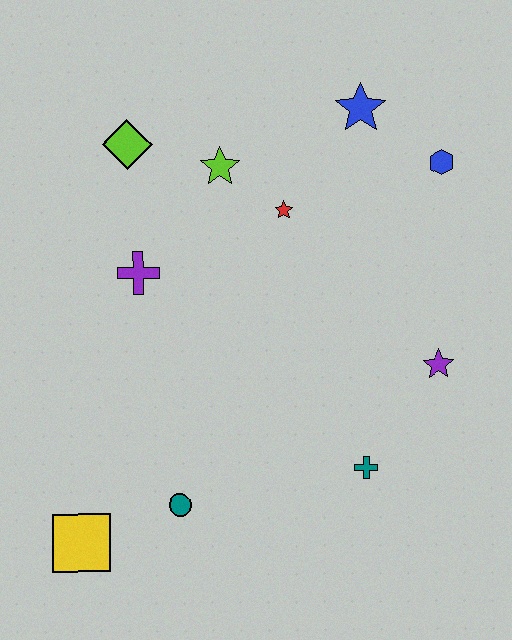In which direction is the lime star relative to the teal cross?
The lime star is above the teal cross.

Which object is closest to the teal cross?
The purple star is closest to the teal cross.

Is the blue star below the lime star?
No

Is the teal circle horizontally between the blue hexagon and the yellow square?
Yes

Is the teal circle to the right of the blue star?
No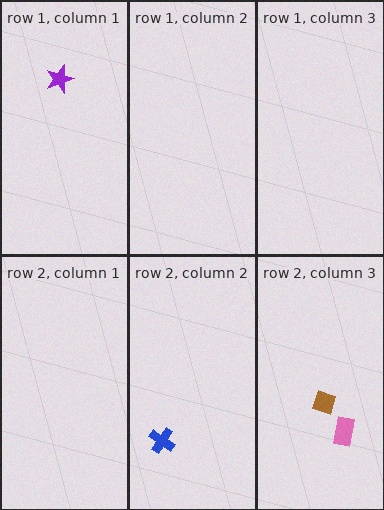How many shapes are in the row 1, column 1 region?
1.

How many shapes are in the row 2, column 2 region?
1.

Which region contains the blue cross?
The row 2, column 2 region.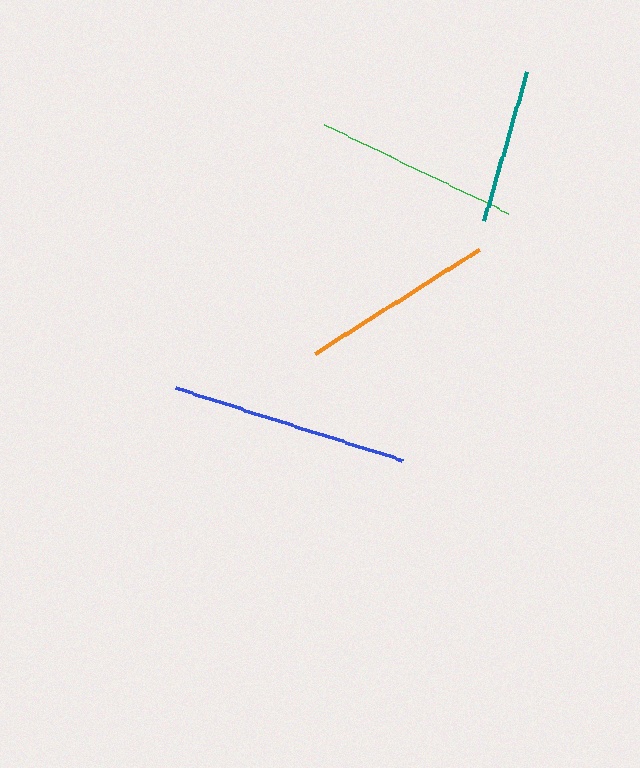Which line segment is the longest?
The blue line is the longest at approximately 238 pixels.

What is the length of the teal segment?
The teal segment is approximately 155 pixels long.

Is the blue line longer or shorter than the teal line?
The blue line is longer than the teal line.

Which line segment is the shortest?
The teal line is the shortest at approximately 155 pixels.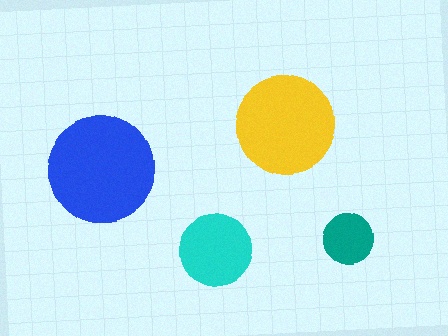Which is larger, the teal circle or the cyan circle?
The cyan one.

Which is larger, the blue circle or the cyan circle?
The blue one.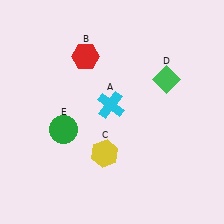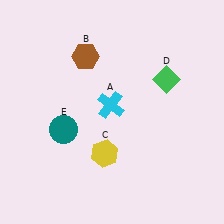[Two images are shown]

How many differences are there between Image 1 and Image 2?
There are 2 differences between the two images.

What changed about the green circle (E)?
In Image 1, E is green. In Image 2, it changed to teal.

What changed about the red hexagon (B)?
In Image 1, B is red. In Image 2, it changed to brown.